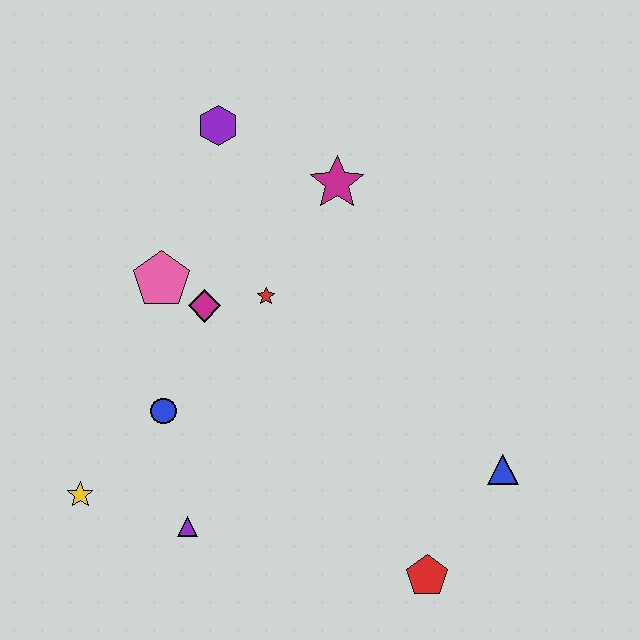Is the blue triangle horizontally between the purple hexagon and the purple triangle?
No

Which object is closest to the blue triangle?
The red pentagon is closest to the blue triangle.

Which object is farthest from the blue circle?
The blue triangle is farthest from the blue circle.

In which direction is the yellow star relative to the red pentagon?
The yellow star is to the left of the red pentagon.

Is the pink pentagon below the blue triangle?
No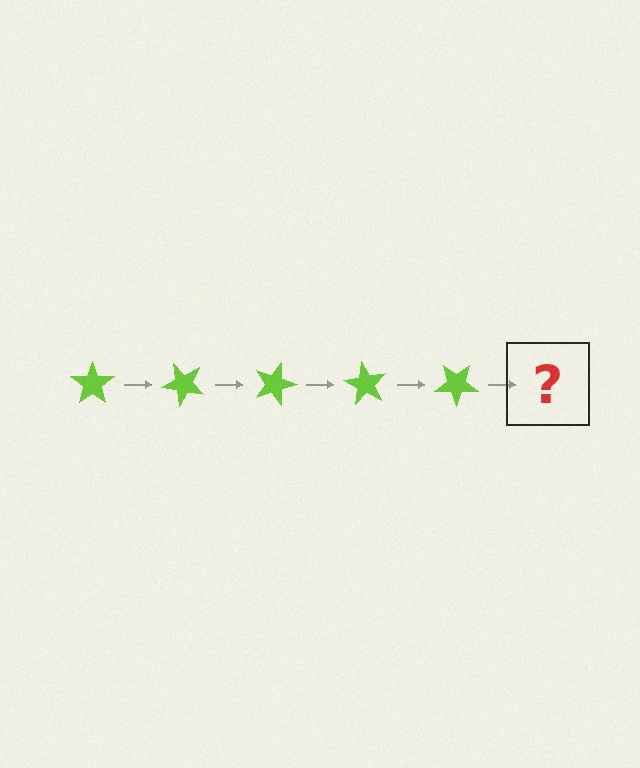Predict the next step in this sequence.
The next step is a lime star rotated 225 degrees.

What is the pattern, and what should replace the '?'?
The pattern is that the star rotates 45 degrees each step. The '?' should be a lime star rotated 225 degrees.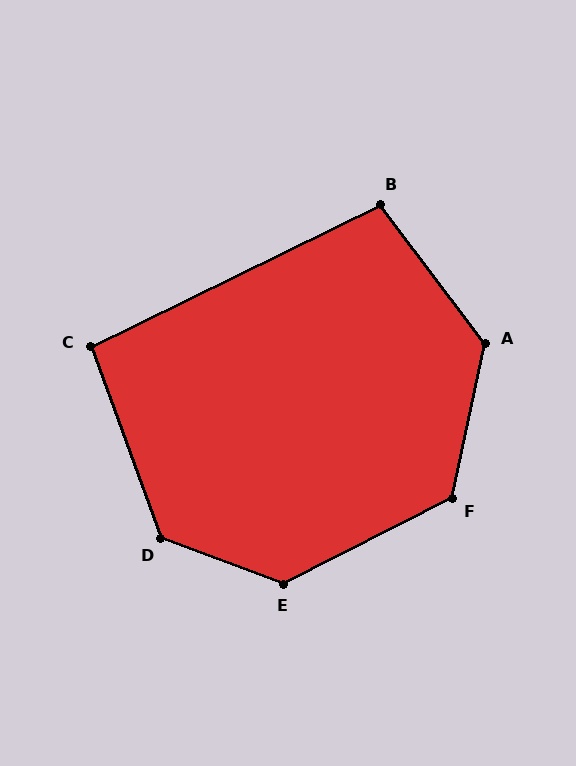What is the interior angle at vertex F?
Approximately 129 degrees (obtuse).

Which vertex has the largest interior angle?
E, at approximately 133 degrees.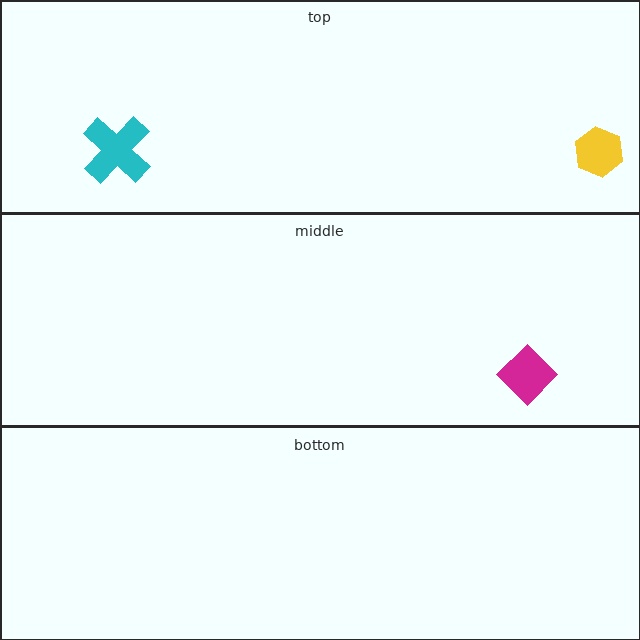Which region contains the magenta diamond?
The middle region.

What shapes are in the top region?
The yellow hexagon, the cyan cross.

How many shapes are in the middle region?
1.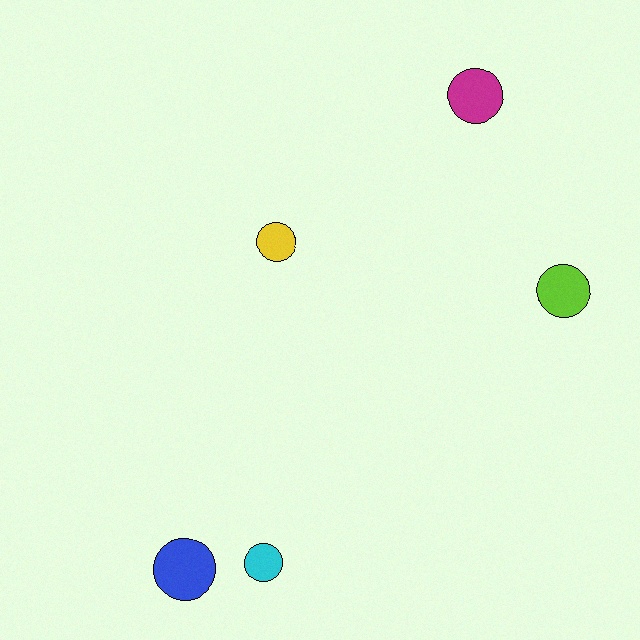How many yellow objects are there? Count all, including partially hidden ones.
There is 1 yellow object.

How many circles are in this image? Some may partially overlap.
There are 5 circles.